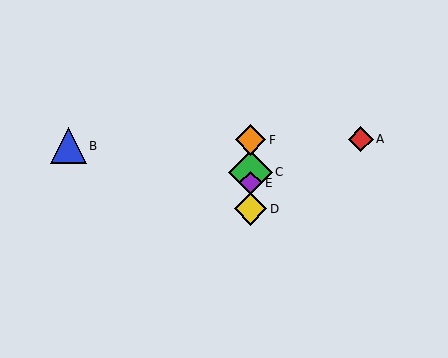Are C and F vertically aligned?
Yes, both are at x≈250.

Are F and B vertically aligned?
No, F is at x≈250 and B is at x≈68.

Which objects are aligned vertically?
Objects C, D, E, F are aligned vertically.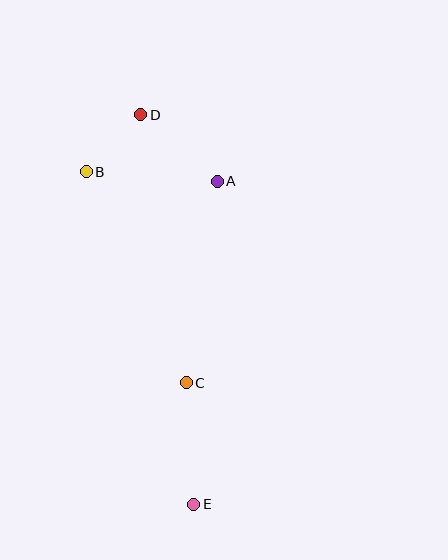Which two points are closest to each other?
Points B and D are closest to each other.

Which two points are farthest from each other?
Points D and E are farthest from each other.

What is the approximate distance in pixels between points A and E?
The distance between A and E is approximately 324 pixels.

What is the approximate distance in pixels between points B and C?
The distance between B and C is approximately 234 pixels.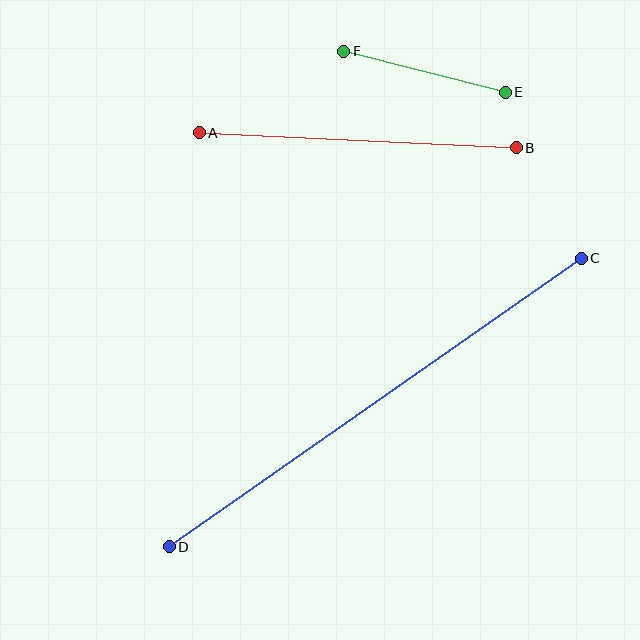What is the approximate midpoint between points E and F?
The midpoint is at approximately (425, 72) pixels.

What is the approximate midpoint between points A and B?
The midpoint is at approximately (358, 140) pixels.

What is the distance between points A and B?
The distance is approximately 317 pixels.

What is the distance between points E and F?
The distance is approximately 166 pixels.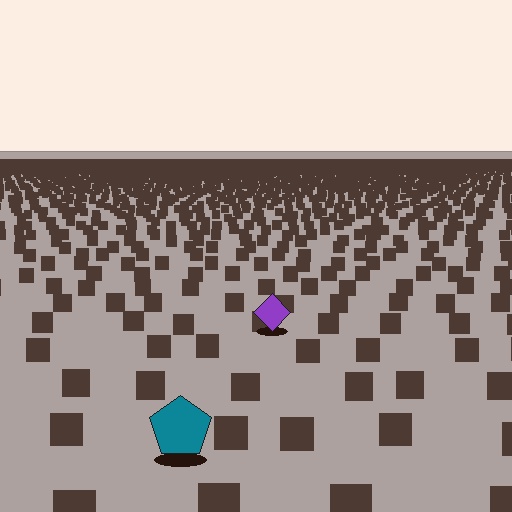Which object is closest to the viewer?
The teal pentagon is closest. The texture marks near it are larger and more spread out.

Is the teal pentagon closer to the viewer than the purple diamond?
Yes. The teal pentagon is closer — you can tell from the texture gradient: the ground texture is coarser near it.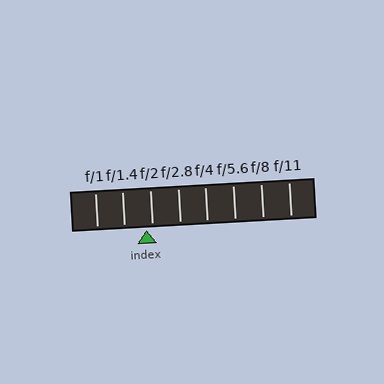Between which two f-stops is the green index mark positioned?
The index mark is between f/1.4 and f/2.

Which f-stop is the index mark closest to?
The index mark is closest to f/2.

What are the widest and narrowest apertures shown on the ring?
The widest aperture shown is f/1 and the narrowest is f/11.